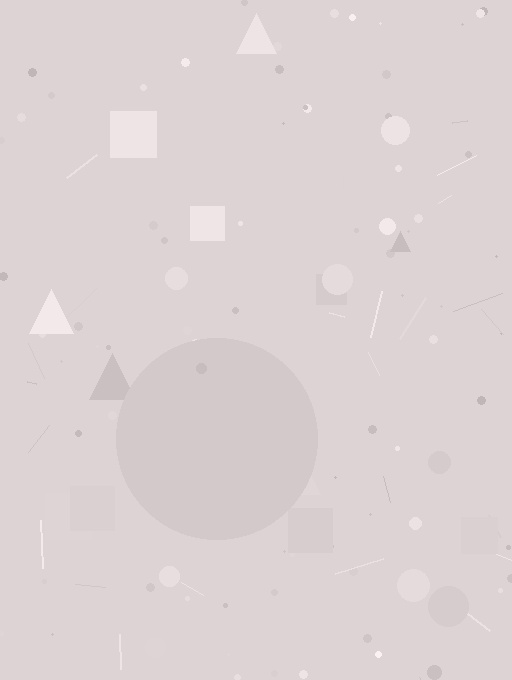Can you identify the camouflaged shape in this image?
The camouflaged shape is a circle.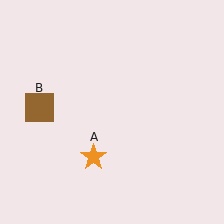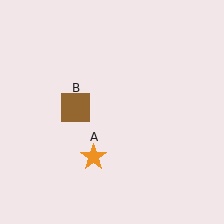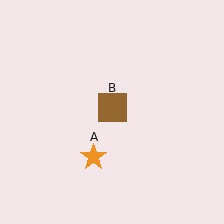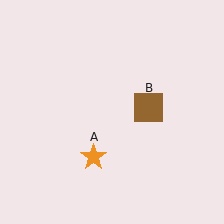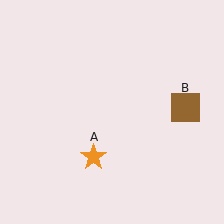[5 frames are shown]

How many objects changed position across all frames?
1 object changed position: brown square (object B).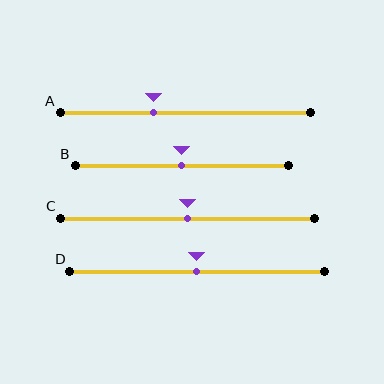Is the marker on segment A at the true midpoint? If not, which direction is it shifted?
No, the marker on segment A is shifted to the left by about 13% of the segment length.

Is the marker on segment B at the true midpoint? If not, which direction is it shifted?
Yes, the marker on segment B is at the true midpoint.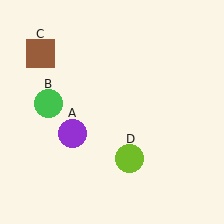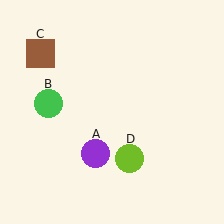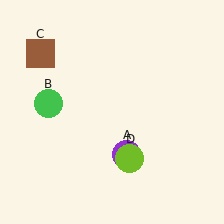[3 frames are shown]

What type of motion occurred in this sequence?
The purple circle (object A) rotated counterclockwise around the center of the scene.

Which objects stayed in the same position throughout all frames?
Green circle (object B) and brown square (object C) and lime circle (object D) remained stationary.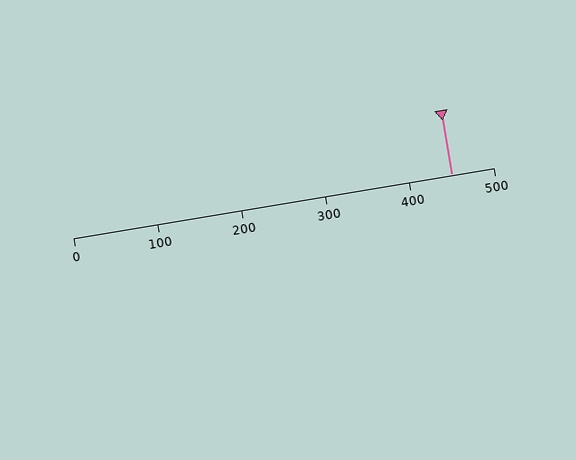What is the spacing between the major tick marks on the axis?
The major ticks are spaced 100 apart.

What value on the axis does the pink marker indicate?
The marker indicates approximately 450.